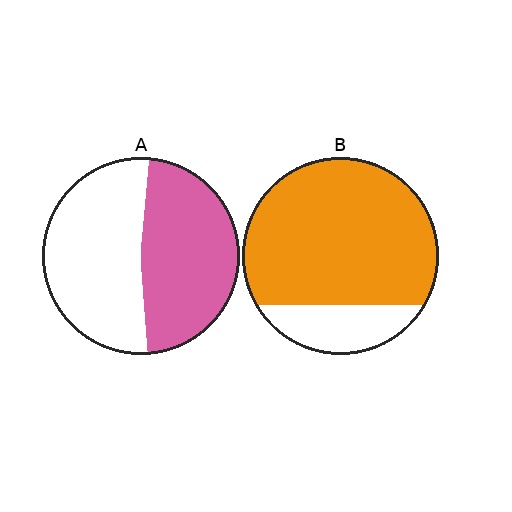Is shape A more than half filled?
Roughly half.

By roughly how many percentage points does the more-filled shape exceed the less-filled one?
By roughly 30 percentage points (B over A).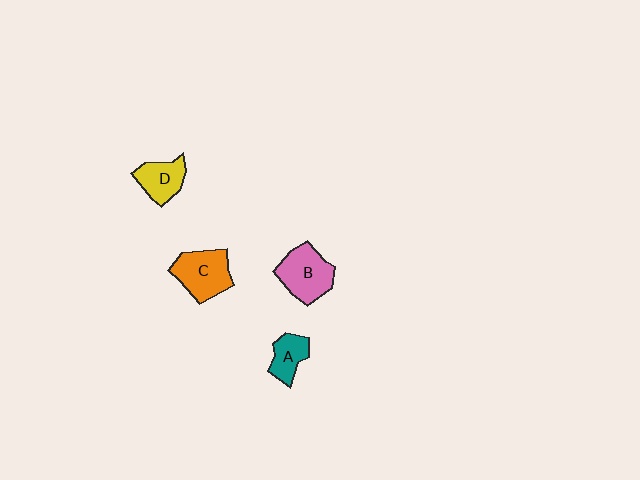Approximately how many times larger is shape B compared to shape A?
Approximately 1.7 times.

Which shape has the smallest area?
Shape A (teal).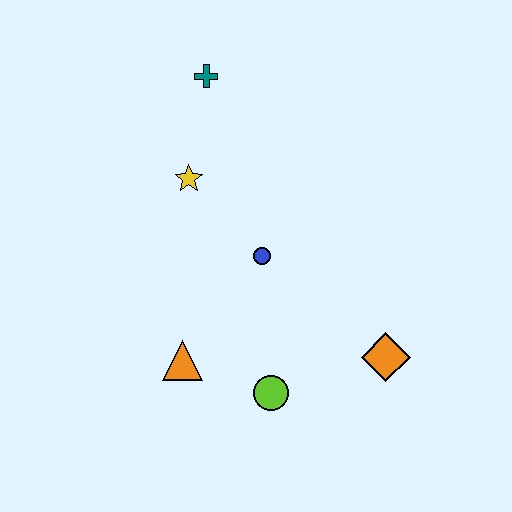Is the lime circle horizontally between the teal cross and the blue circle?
No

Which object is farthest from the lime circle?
The teal cross is farthest from the lime circle.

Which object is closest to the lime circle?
The orange triangle is closest to the lime circle.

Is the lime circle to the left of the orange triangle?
No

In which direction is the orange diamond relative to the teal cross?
The orange diamond is below the teal cross.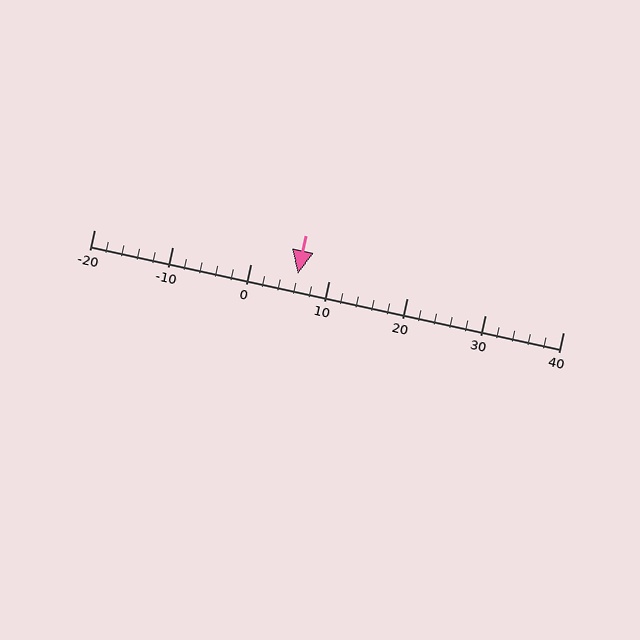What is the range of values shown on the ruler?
The ruler shows values from -20 to 40.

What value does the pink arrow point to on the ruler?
The pink arrow points to approximately 6.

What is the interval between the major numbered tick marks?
The major tick marks are spaced 10 units apart.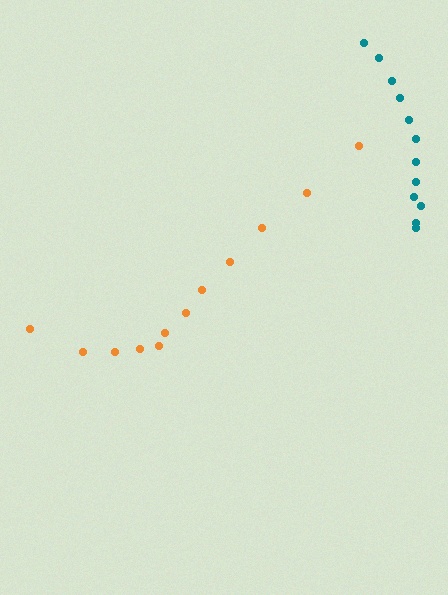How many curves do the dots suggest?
There are 2 distinct paths.